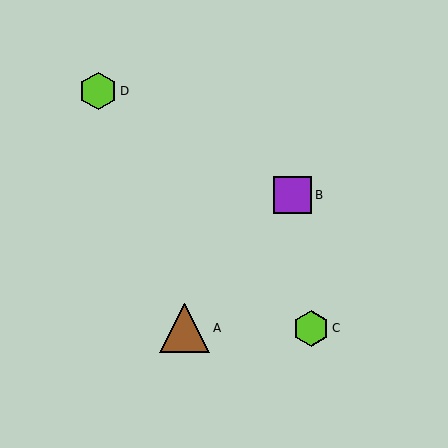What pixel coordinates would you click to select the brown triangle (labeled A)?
Click at (185, 328) to select the brown triangle A.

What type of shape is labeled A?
Shape A is a brown triangle.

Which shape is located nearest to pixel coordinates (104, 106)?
The lime hexagon (labeled D) at (98, 91) is nearest to that location.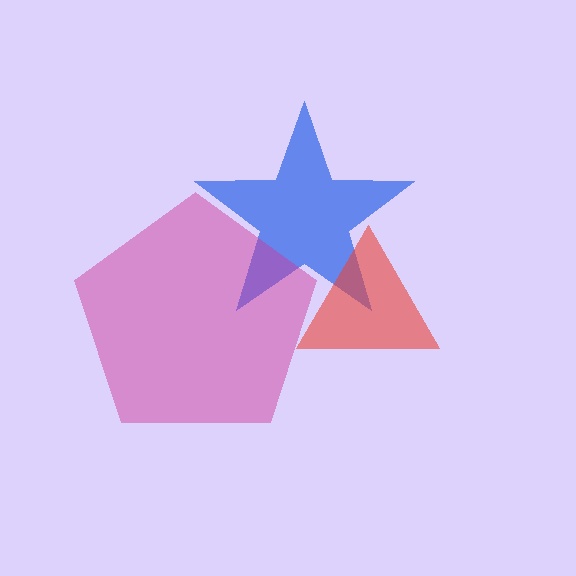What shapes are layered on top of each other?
The layered shapes are: a blue star, a red triangle, a magenta pentagon.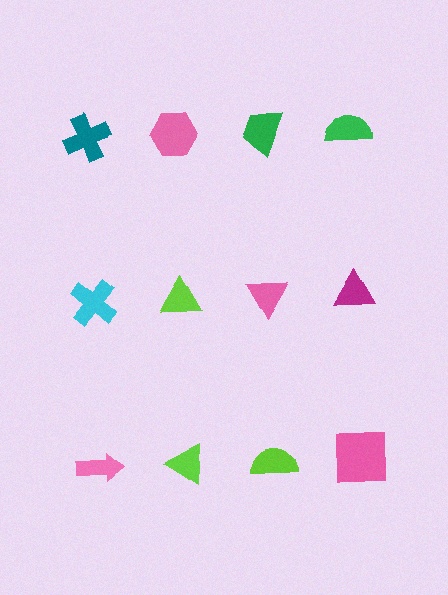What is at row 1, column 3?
A green trapezoid.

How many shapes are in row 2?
4 shapes.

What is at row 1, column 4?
A green semicircle.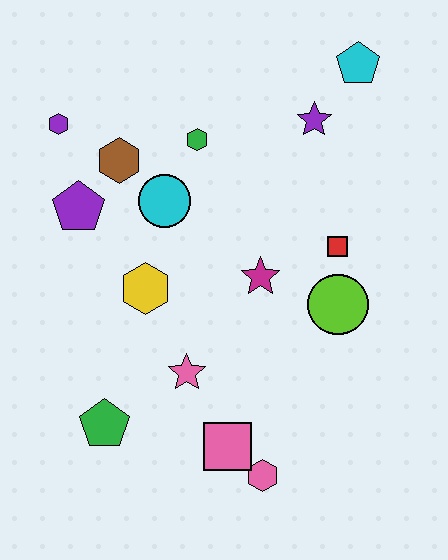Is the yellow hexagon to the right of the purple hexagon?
Yes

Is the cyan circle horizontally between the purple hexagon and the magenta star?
Yes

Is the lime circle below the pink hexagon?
No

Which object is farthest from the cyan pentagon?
The green pentagon is farthest from the cyan pentagon.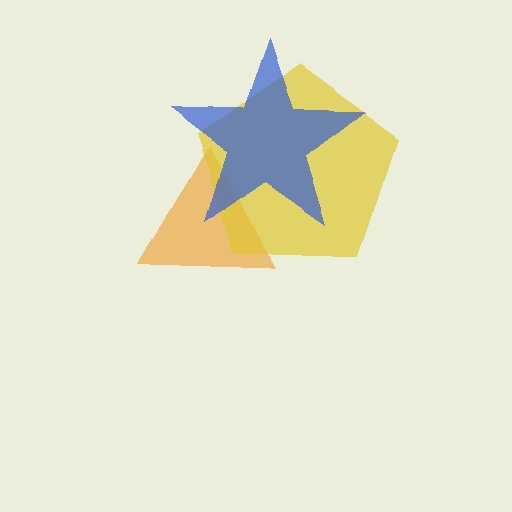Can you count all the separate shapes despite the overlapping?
Yes, there are 3 separate shapes.